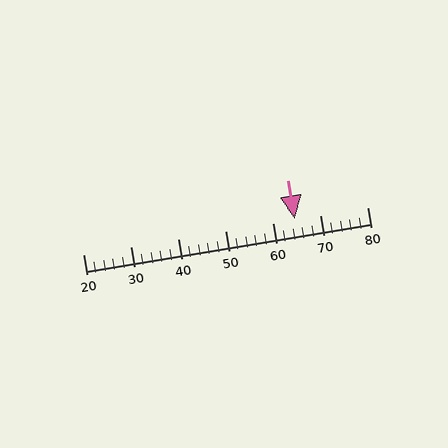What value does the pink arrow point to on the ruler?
The pink arrow points to approximately 65.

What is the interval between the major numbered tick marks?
The major tick marks are spaced 10 units apart.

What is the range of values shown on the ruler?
The ruler shows values from 20 to 80.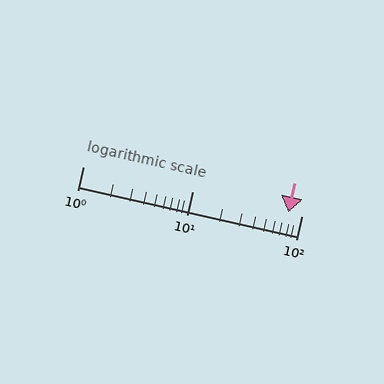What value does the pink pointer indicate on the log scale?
The pointer indicates approximately 75.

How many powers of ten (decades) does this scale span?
The scale spans 2 decades, from 1 to 100.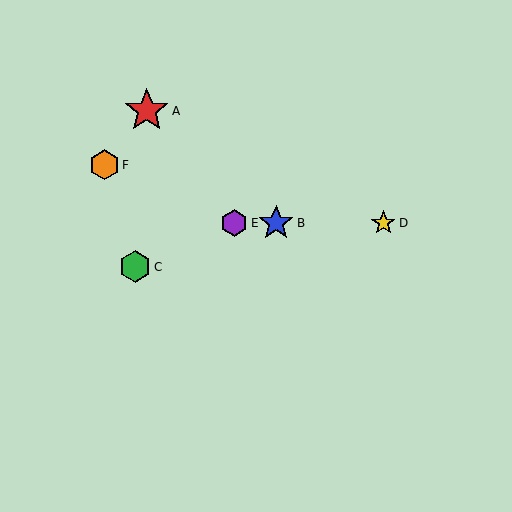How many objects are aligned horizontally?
3 objects (B, D, E) are aligned horizontally.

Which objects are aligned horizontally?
Objects B, D, E are aligned horizontally.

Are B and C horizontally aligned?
No, B is at y≈223 and C is at y≈267.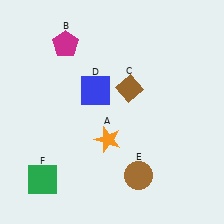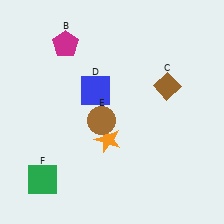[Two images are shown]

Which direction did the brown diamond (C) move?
The brown diamond (C) moved right.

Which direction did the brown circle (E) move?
The brown circle (E) moved up.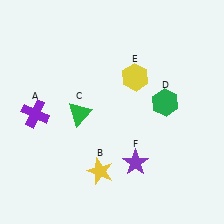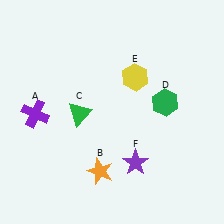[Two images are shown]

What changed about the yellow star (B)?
In Image 1, B is yellow. In Image 2, it changed to orange.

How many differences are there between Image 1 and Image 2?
There is 1 difference between the two images.